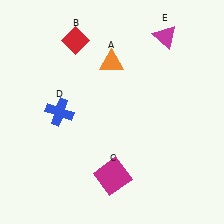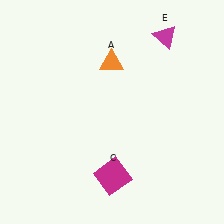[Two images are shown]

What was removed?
The blue cross (D), the red diamond (B) were removed in Image 2.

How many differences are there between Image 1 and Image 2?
There are 2 differences between the two images.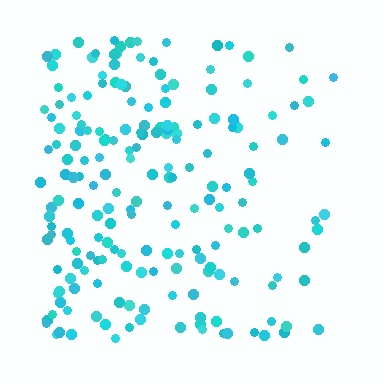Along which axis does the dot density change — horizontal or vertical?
Horizontal.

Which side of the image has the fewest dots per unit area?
The right.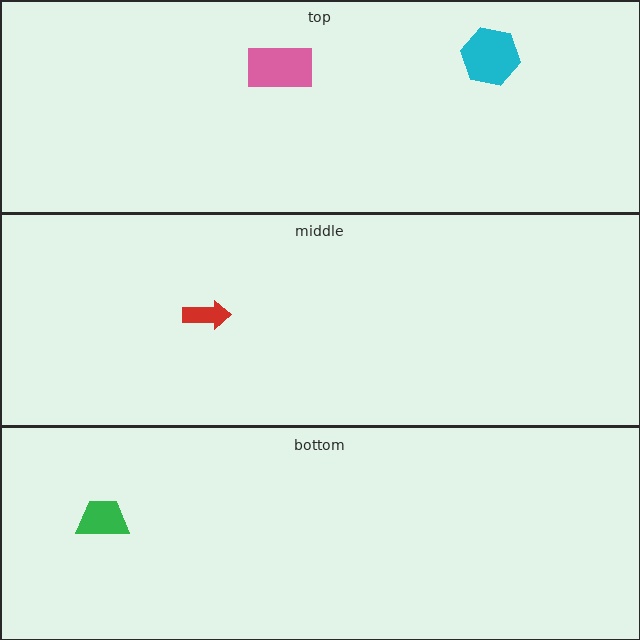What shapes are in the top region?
The pink rectangle, the cyan hexagon.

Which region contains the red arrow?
The middle region.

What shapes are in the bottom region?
The green trapezoid.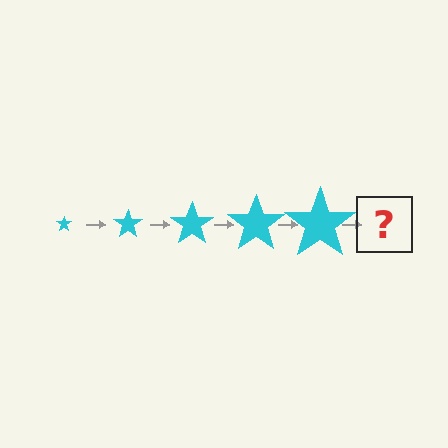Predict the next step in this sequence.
The next step is a cyan star, larger than the previous one.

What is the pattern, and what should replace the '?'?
The pattern is that the star gets progressively larger each step. The '?' should be a cyan star, larger than the previous one.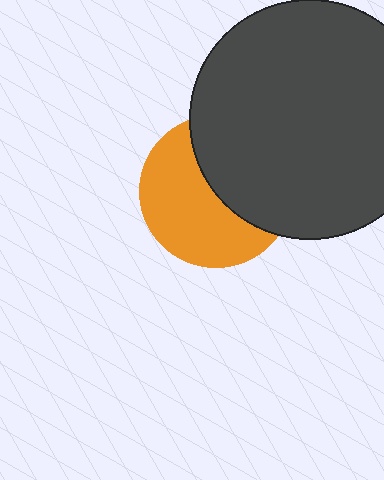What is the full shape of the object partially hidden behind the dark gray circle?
The partially hidden object is an orange circle.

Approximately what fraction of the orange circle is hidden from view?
Roughly 45% of the orange circle is hidden behind the dark gray circle.